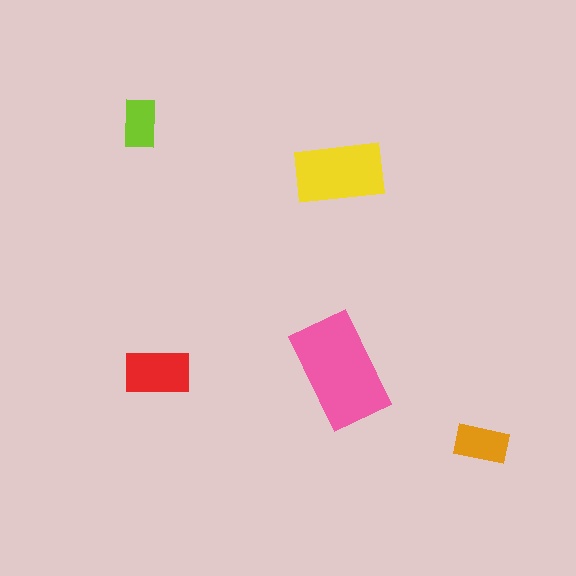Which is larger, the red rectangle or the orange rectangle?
The red one.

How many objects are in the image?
There are 5 objects in the image.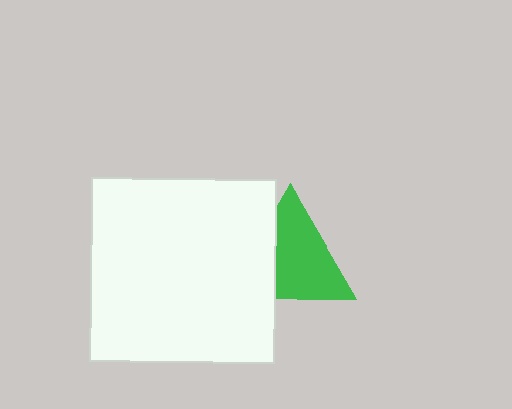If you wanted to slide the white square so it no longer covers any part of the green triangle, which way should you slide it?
Slide it left — that is the most direct way to separate the two shapes.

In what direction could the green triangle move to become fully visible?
The green triangle could move right. That would shift it out from behind the white square entirely.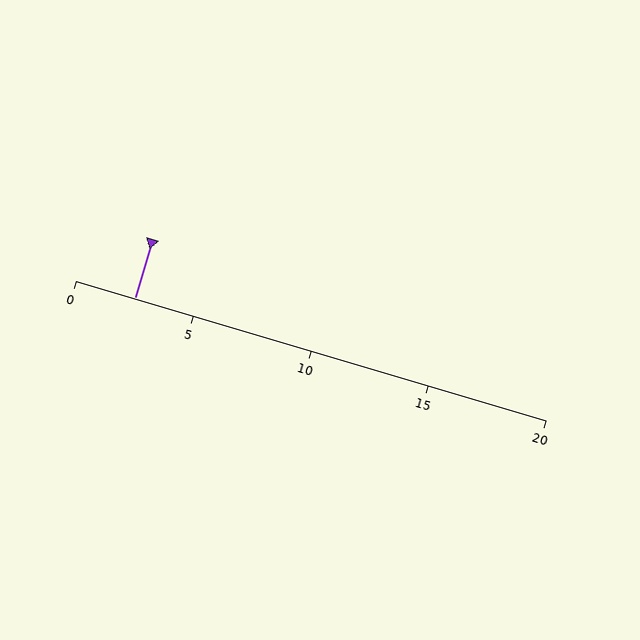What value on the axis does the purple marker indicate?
The marker indicates approximately 2.5.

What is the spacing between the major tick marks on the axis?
The major ticks are spaced 5 apart.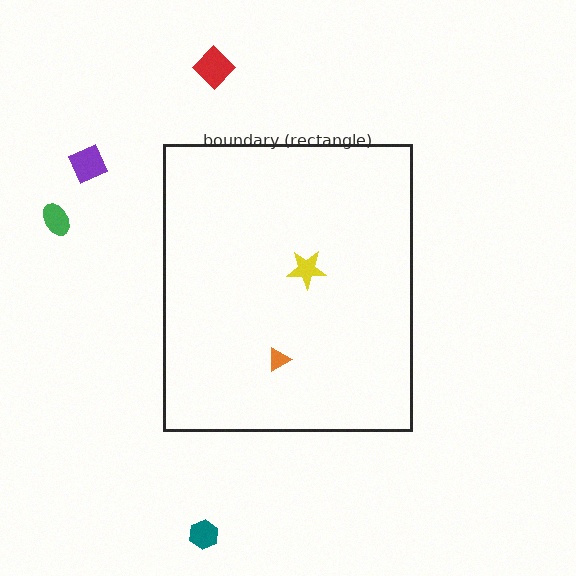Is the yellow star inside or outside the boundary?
Inside.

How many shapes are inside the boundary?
2 inside, 5 outside.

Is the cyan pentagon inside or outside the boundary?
Outside.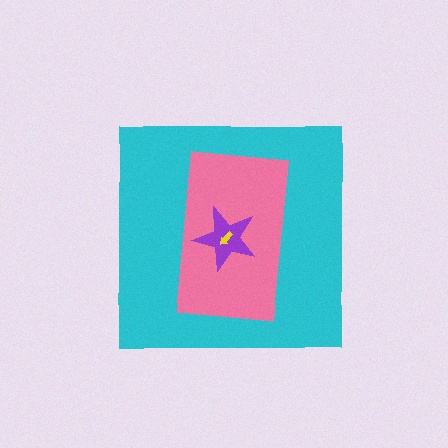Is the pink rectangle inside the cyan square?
Yes.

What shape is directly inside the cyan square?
The pink rectangle.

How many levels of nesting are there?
4.